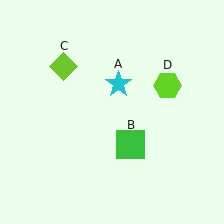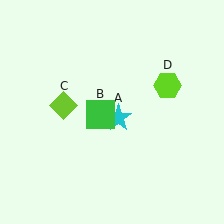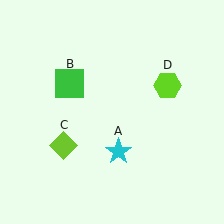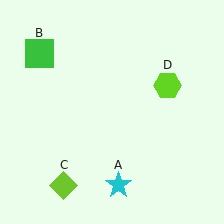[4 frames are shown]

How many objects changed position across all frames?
3 objects changed position: cyan star (object A), green square (object B), lime diamond (object C).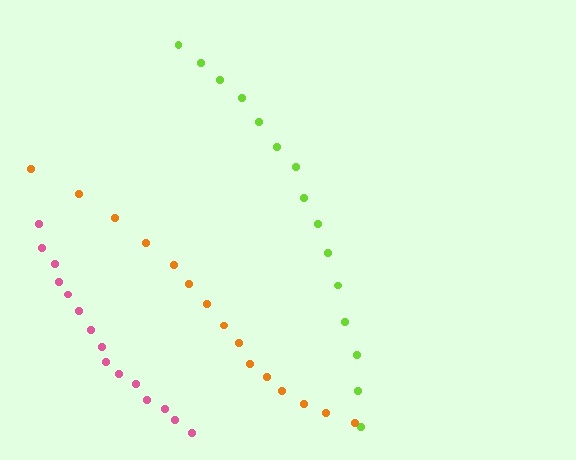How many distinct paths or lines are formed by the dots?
There are 3 distinct paths.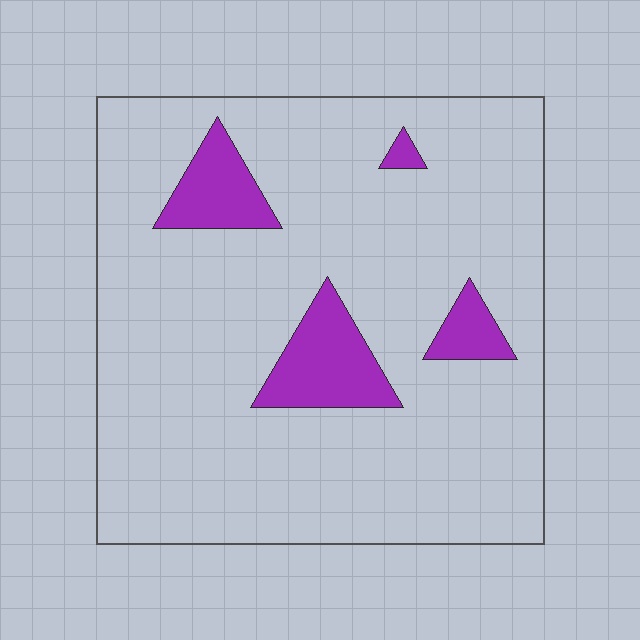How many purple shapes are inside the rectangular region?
4.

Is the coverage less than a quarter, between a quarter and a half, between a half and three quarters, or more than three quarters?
Less than a quarter.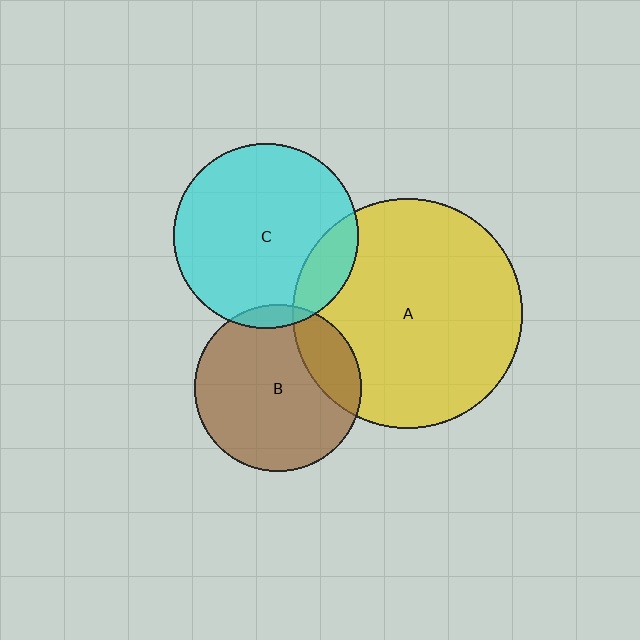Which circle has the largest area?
Circle A (yellow).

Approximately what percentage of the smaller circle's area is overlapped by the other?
Approximately 20%.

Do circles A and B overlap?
Yes.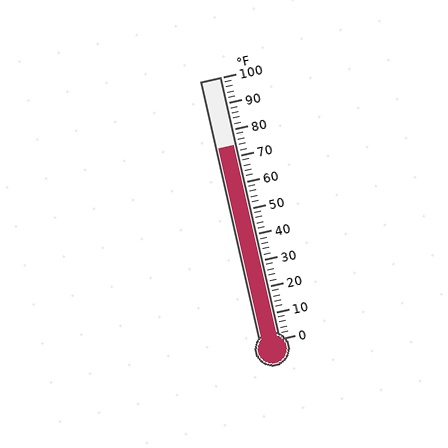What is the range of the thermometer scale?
The thermometer scale ranges from 0°F to 100°F.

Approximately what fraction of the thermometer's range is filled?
The thermometer is filled to approximately 75% of its range.